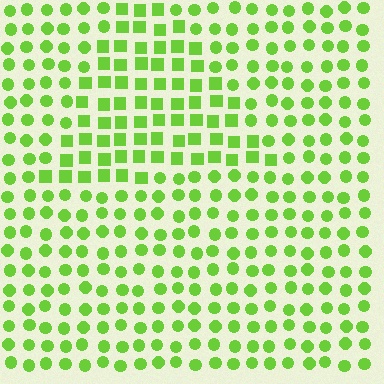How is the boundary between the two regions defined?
The boundary is defined by a change in element shape: squares inside vs. circles outside. All elements share the same color and spacing.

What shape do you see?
I see a triangle.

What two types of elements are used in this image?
The image uses squares inside the triangle region and circles outside it.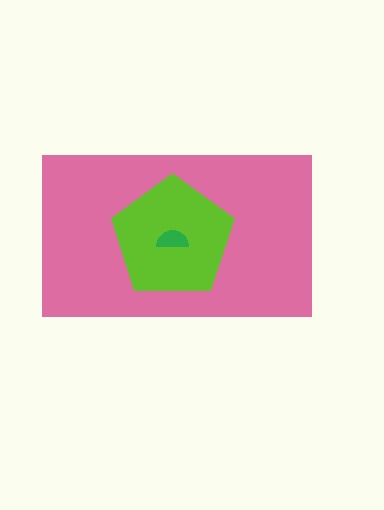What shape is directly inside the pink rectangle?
The lime pentagon.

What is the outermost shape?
The pink rectangle.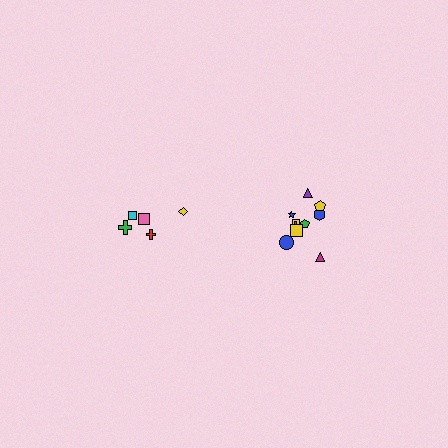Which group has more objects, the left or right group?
The right group.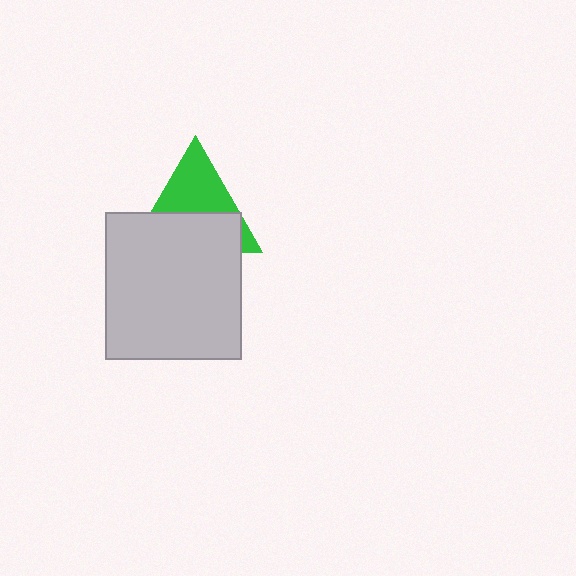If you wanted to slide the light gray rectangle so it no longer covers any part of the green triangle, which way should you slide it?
Slide it down — that is the most direct way to separate the two shapes.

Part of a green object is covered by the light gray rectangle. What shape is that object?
It is a triangle.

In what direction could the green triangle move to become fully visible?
The green triangle could move up. That would shift it out from behind the light gray rectangle entirely.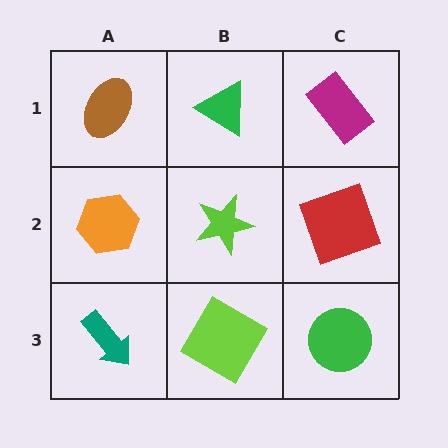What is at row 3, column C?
A green circle.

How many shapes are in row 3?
3 shapes.